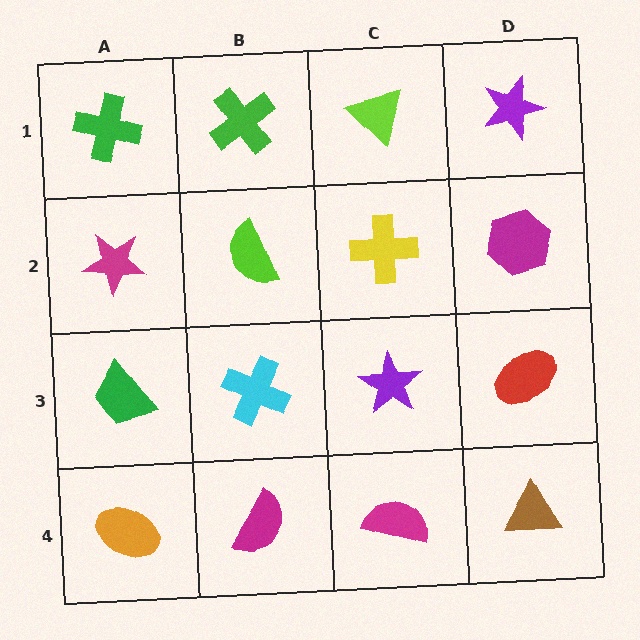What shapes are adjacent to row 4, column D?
A red ellipse (row 3, column D), a magenta semicircle (row 4, column C).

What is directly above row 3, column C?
A yellow cross.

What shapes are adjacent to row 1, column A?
A magenta star (row 2, column A), a green cross (row 1, column B).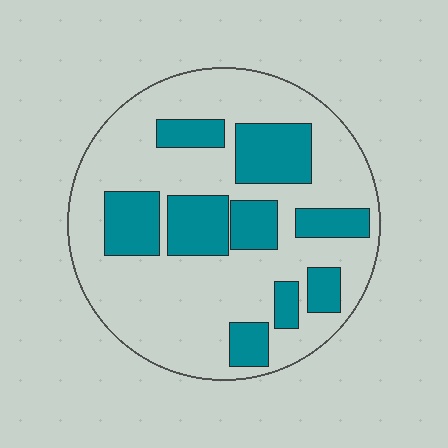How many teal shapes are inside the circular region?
9.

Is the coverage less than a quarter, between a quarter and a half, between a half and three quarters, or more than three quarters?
Between a quarter and a half.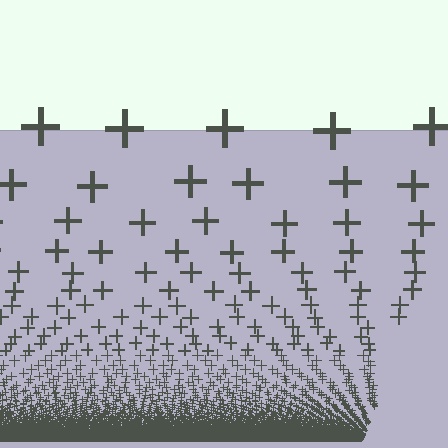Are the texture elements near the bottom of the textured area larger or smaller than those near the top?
Smaller. The gradient is inverted — elements near the bottom are smaller and denser.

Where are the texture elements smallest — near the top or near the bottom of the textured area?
Near the bottom.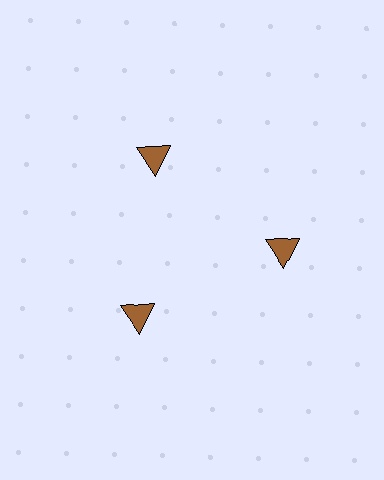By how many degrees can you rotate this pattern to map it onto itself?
The pattern maps onto itself every 120 degrees of rotation.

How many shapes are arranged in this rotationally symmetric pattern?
There are 3 shapes, arranged in 3 groups of 1.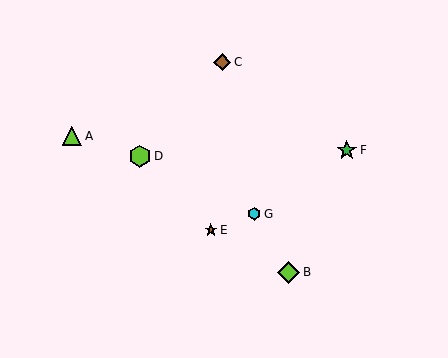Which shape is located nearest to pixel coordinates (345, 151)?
The green star (labeled F) at (347, 150) is nearest to that location.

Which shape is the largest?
The lime diamond (labeled B) is the largest.